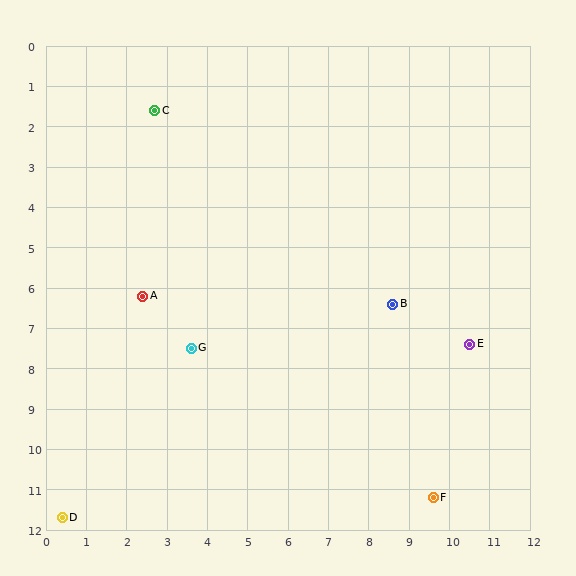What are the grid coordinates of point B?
Point B is at approximately (8.6, 6.4).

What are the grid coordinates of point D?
Point D is at approximately (0.4, 11.7).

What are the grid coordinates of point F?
Point F is at approximately (9.6, 11.2).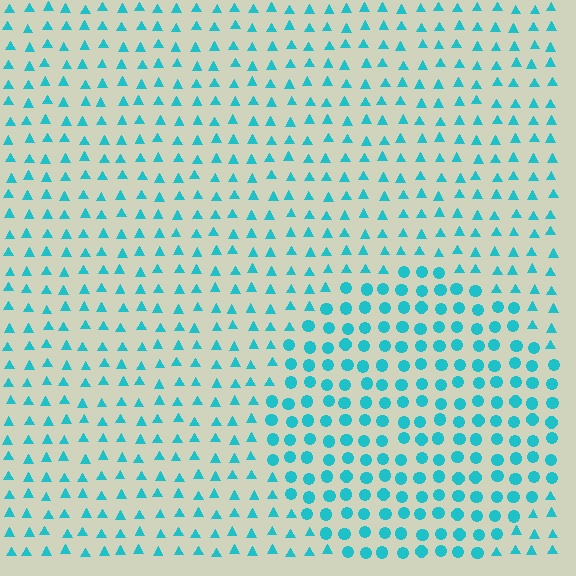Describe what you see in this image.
The image is filled with small cyan elements arranged in a uniform grid. A circle-shaped region contains circles, while the surrounding area contains triangles. The boundary is defined purely by the change in element shape.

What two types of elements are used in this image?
The image uses circles inside the circle region and triangles outside it.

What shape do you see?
I see a circle.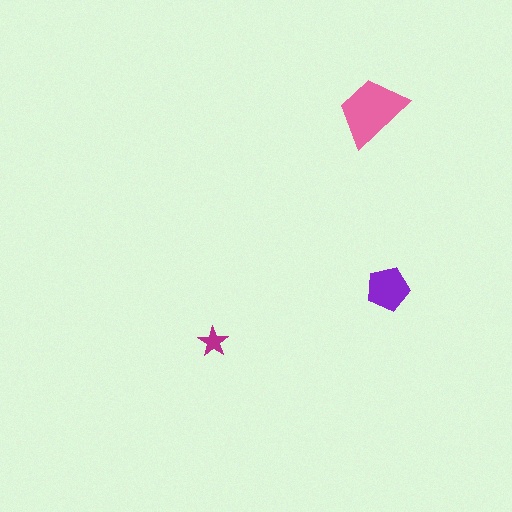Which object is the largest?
The pink trapezoid.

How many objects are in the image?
There are 3 objects in the image.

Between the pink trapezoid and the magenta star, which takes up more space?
The pink trapezoid.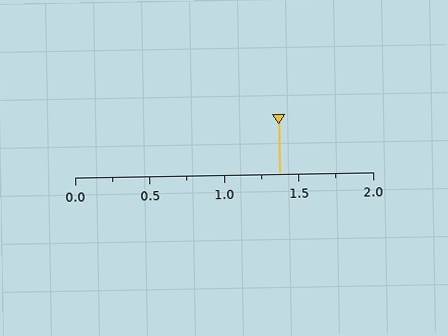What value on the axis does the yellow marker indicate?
The marker indicates approximately 1.38.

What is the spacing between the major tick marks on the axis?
The major ticks are spaced 0.5 apart.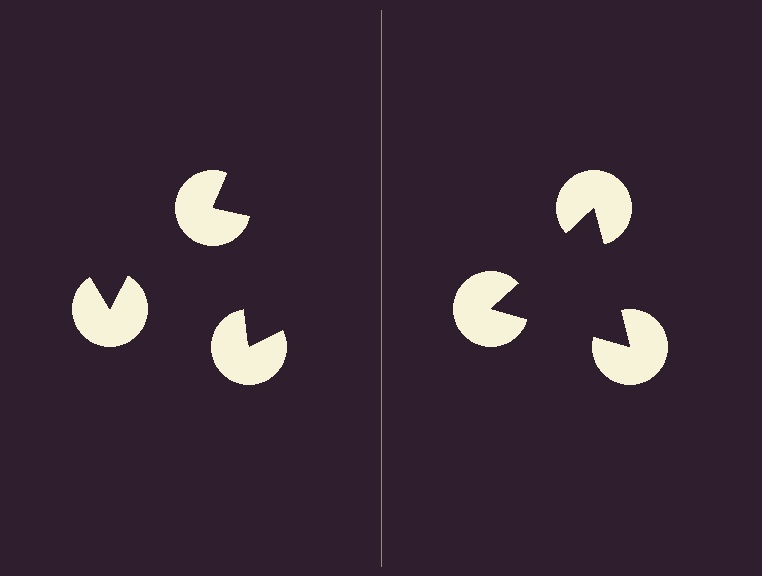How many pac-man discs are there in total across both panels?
6 — 3 on each side.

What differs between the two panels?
The pac-man discs are positioned identically on both sides; only the wedge orientations differ. On the right they align to a triangle; on the left they are misaligned.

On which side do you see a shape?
An illusory triangle appears on the right side. On the left side the wedge cuts are rotated, so no coherent shape forms.